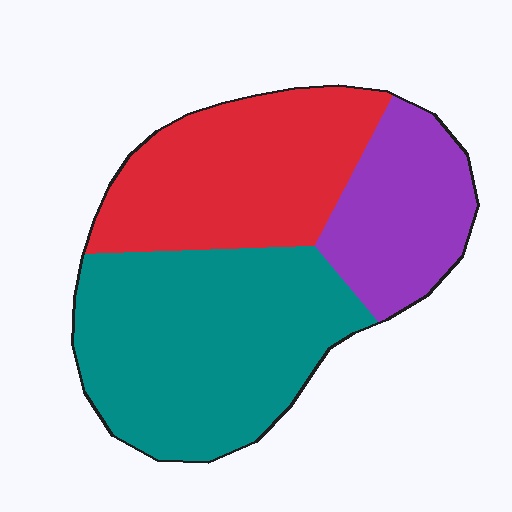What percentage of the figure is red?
Red covers about 35% of the figure.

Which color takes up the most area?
Teal, at roughly 45%.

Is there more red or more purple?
Red.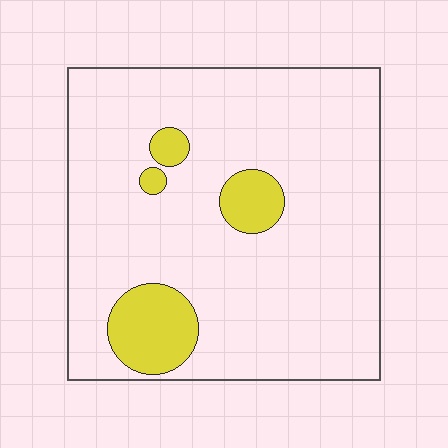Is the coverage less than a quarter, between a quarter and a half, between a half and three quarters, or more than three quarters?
Less than a quarter.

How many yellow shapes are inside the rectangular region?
4.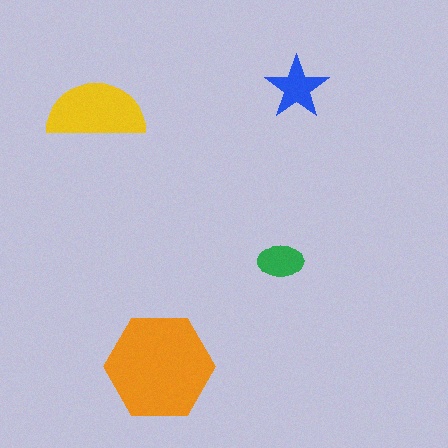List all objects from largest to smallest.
The orange hexagon, the yellow semicircle, the blue star, the green ellipse.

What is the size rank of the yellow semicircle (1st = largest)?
2nd.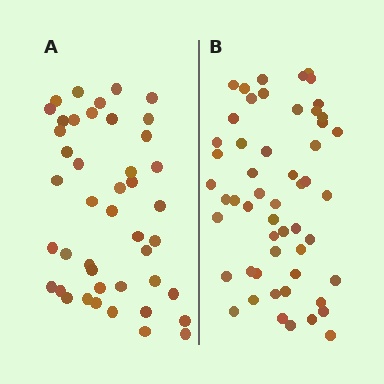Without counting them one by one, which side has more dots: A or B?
Region B (the right region) has more dots.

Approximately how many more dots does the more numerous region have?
Region B has roughly 10 or so more dots than region A.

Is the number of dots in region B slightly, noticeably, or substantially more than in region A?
Region B has only slightly more — the two regions are fairly close. The ratio is roughly 1.2 to 1.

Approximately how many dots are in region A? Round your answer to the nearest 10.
About 40 dots. (The exact count is 44, which rounds to 40.)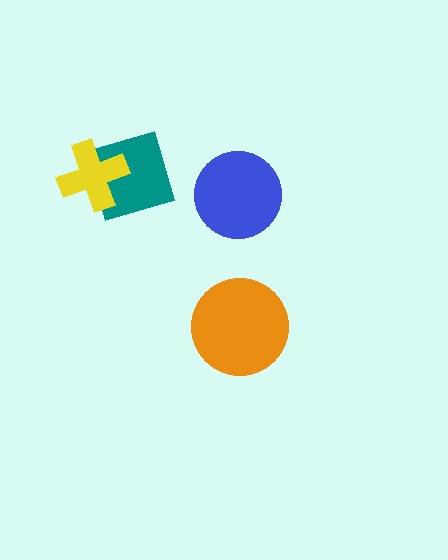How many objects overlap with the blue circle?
0 objects overlap with the blue circle.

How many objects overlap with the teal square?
1 object overlaps with the teal square.